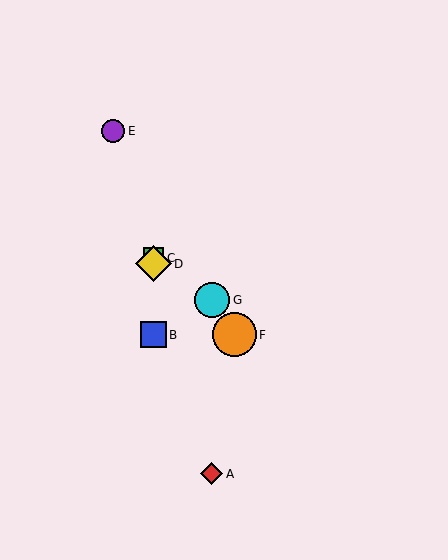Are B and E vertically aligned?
No, B is at x≈153 and E is at x≈113.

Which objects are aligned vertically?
Objects B, C, D are aligned vertically.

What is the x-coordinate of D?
Object D is at x≈153.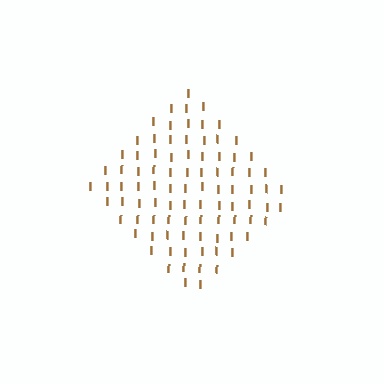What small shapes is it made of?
It is made of small letter I's.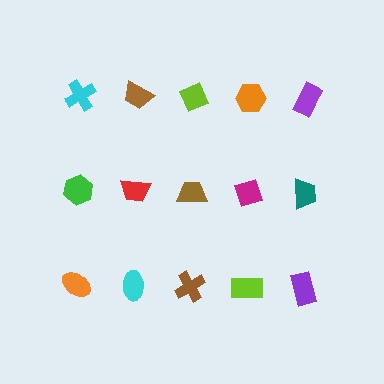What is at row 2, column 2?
A red trapezoid.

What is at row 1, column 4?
An orange hexagon.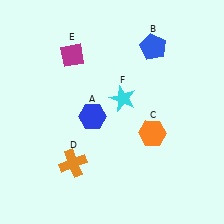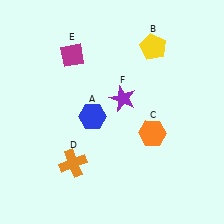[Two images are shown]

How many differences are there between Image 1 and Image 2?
There are 2 differences between the two images.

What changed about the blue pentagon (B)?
In Image 1, B is blue. In Image 2, it changed to yellow.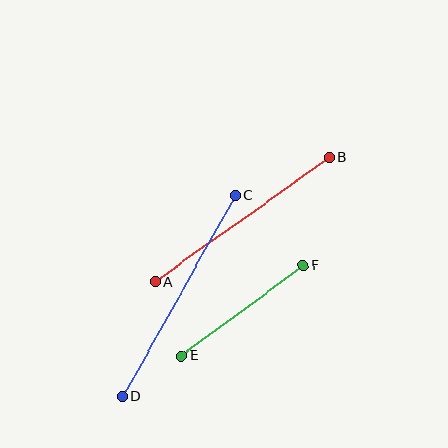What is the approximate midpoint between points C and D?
The midpoint is at approximately (179, 296) pixels.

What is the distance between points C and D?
The distance is approximately 231 pixels.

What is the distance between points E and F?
The distance is approximately 152 pixels.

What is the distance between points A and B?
The distance is approximately 215 pixels.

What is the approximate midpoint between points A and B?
The midpoint is at approximately (242, 219) pixels.